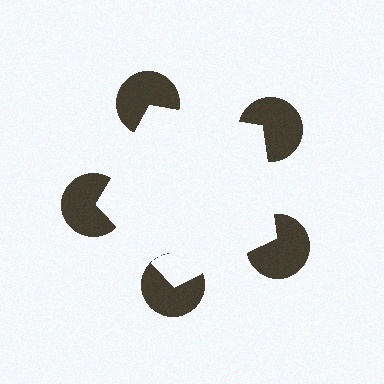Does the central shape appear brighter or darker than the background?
It typically appears slightly brighter than the background, even though no actual brightness change is drawn.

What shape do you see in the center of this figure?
An illusory pentagon — its edges are inferred from the aligned wedge cuts in the pac-man discs, not physically drawn.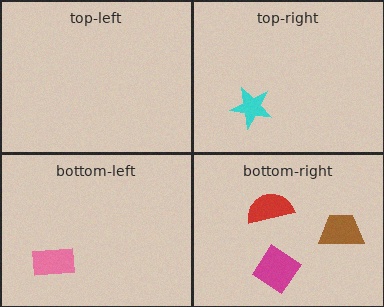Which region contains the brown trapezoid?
The bottom-right region.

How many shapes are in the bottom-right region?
3.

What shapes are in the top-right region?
The cyan star.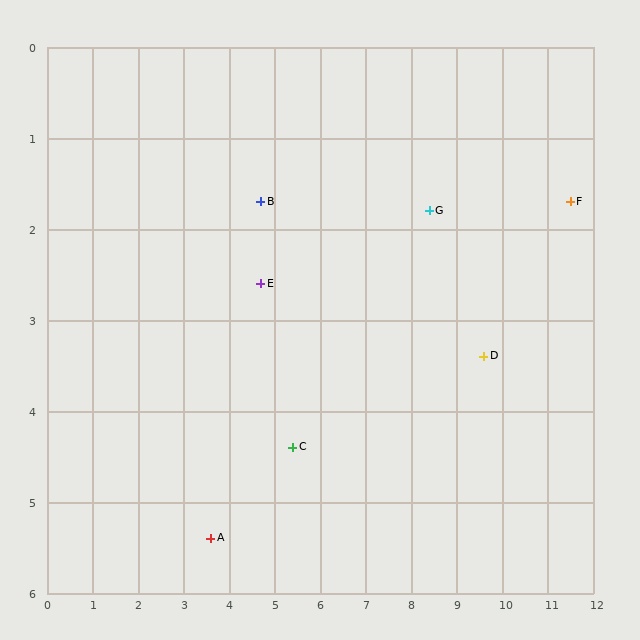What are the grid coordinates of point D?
Point D is at approximately (9.6, 3.4).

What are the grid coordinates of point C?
Point C is at approximately (5.4, 4.4).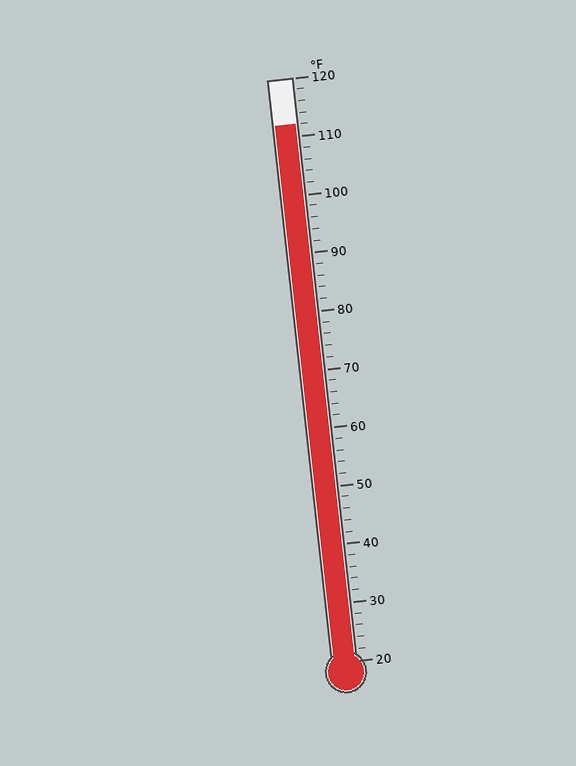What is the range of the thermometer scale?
The thermometer scale ranges from 20°F to 120°F.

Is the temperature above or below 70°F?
The temperature is above 70°F.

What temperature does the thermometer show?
The thermometer shows approximately 112°F.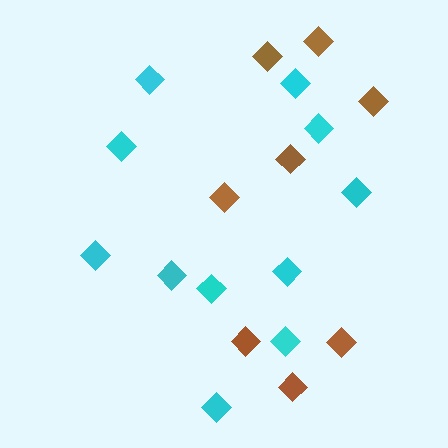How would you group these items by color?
There are 2 groups: one group of cyan diamonds (11) and one group of brown diamonds (8).